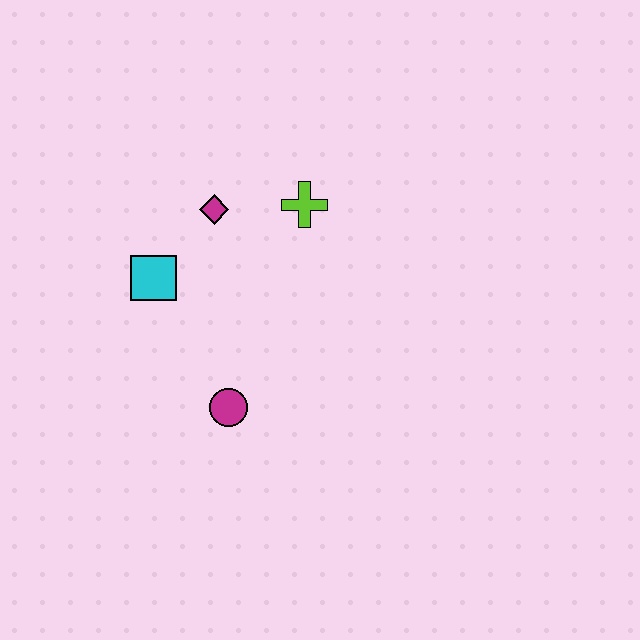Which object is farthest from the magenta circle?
The lime cross is farthest from the magenta circle.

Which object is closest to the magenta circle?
The cyan square is closest to the magenta circle.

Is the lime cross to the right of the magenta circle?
Yes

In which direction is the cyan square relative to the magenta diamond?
The cyan square is below the magenta diamond.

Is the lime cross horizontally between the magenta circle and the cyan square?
No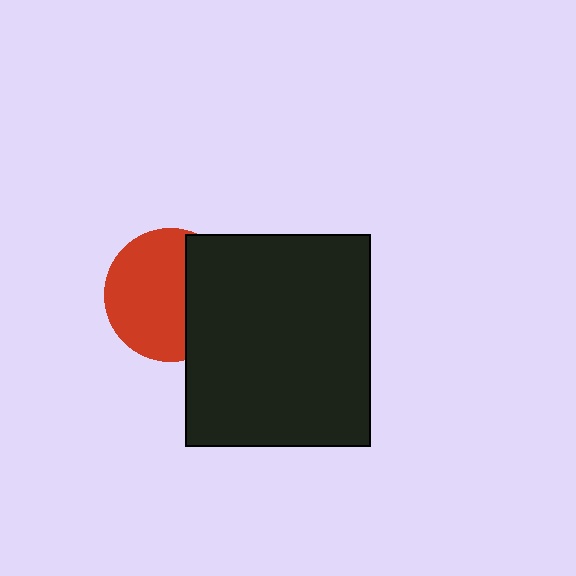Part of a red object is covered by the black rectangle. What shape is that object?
It is a circle.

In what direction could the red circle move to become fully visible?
The red circle could move left. That would shift it out from behind the black rectangle entirely.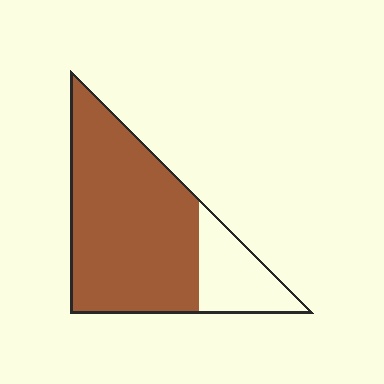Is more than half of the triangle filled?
Yes.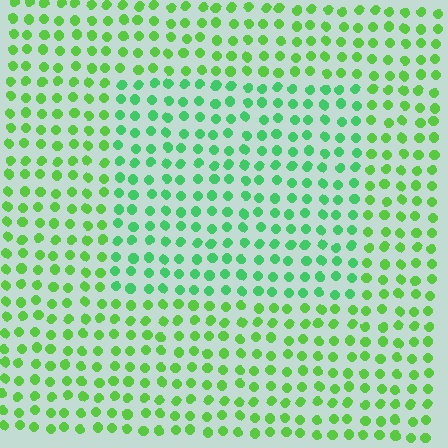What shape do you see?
I see a rectangle.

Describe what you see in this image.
The image is filled with small lime elements in a uniform arrangement. A rectangle-shaped region is visible where the elements are tinted to a slightly different hue, forming a subtle color boundary.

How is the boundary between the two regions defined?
The boundary is defined purely by a slight shift in hue (about 28 degrees). Spacing, size, and orientation are identical on both sides.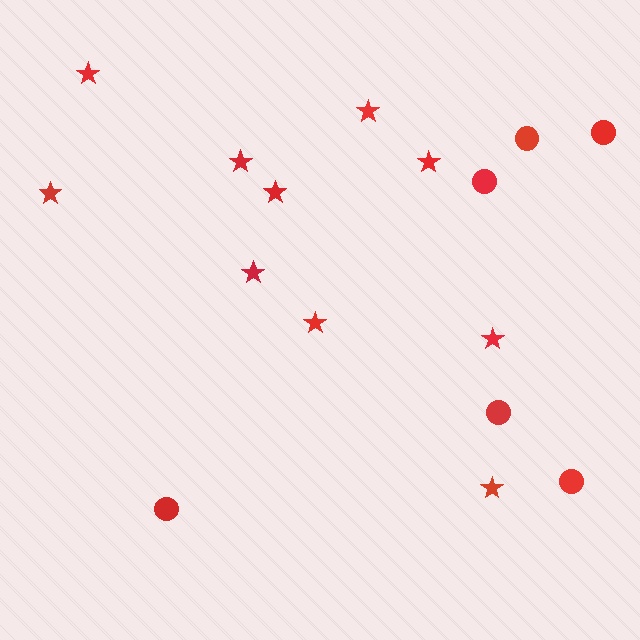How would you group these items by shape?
There are 2 groups: one group of stars (10) and one group of circles (6).